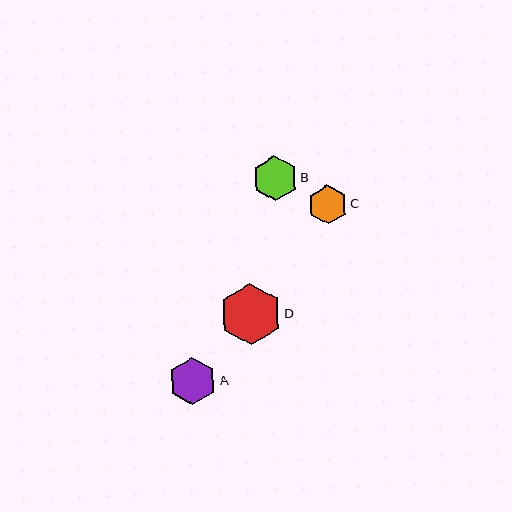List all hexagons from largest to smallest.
From largest to smallest: D, A, B, C.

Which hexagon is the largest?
Hexagon D is the largest with a size of approximately 62 pixels.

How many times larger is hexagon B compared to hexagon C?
Hexagon B is approximately 1.2 times the size of hexagon C.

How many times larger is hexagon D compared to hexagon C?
Hexagon D is approximately 1.6 times the size of hexagon C.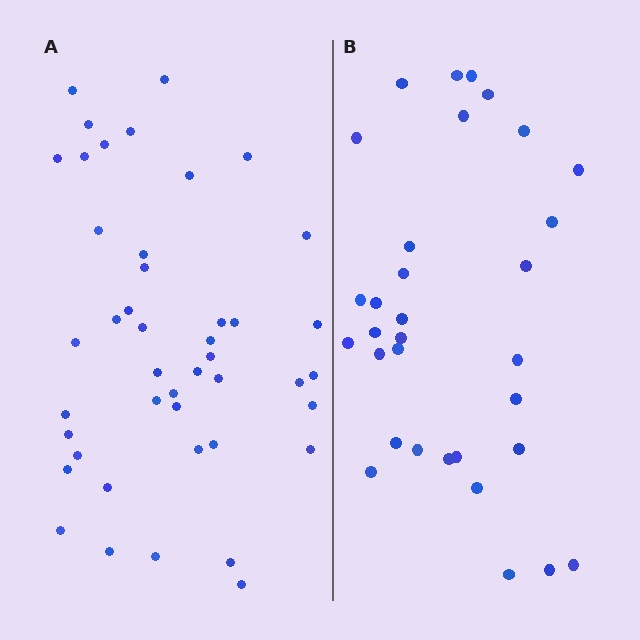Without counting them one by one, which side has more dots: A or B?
Region A (the left region) has more dots.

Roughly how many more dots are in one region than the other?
Region A has roughly 12 or so more dots than region B.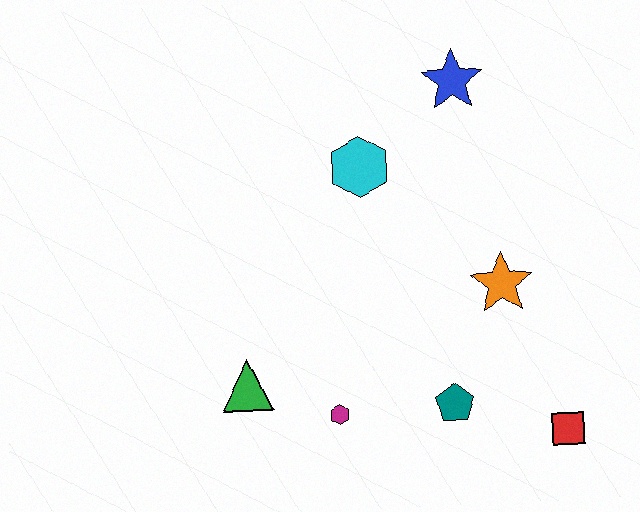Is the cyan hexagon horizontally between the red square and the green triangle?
Yes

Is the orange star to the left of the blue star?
No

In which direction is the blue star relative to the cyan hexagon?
The blue star is to the right of the cyan hexagon.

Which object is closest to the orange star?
The teal pentagon is closest to the orange star.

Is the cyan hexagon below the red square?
No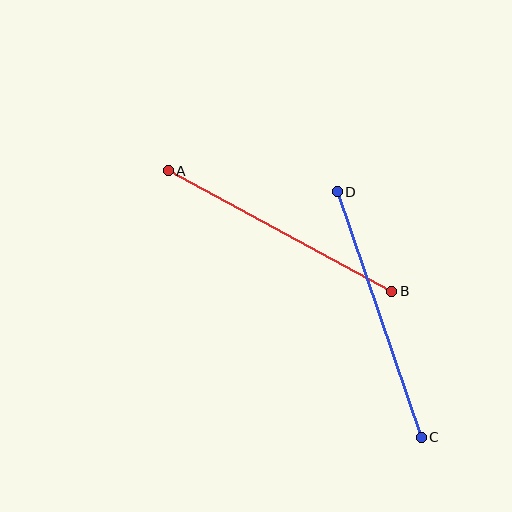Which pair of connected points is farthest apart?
Points C and D are farthest apart.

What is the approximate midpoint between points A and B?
The midpoint is at approximately (280, 231) pixels.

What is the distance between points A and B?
The distance is approximately 254 pixels.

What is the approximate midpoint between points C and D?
The midpoint is at approximately (379, 314) pixels.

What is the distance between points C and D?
The distance is approximately 259 pixels.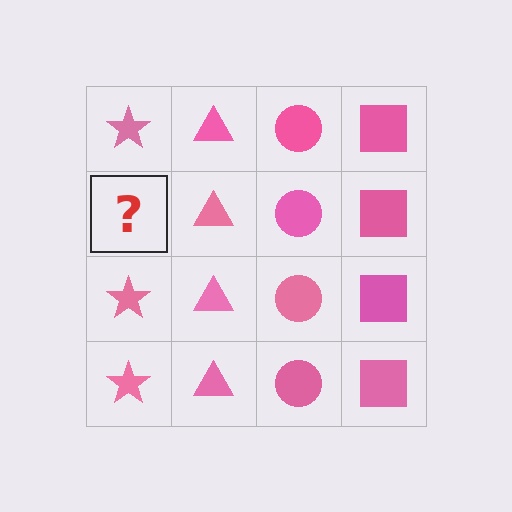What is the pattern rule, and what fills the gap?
The rule is that each column has a consistent shape. The gap should be filled with a pink star.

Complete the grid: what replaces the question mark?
The question mark should be replaced with a pink star.